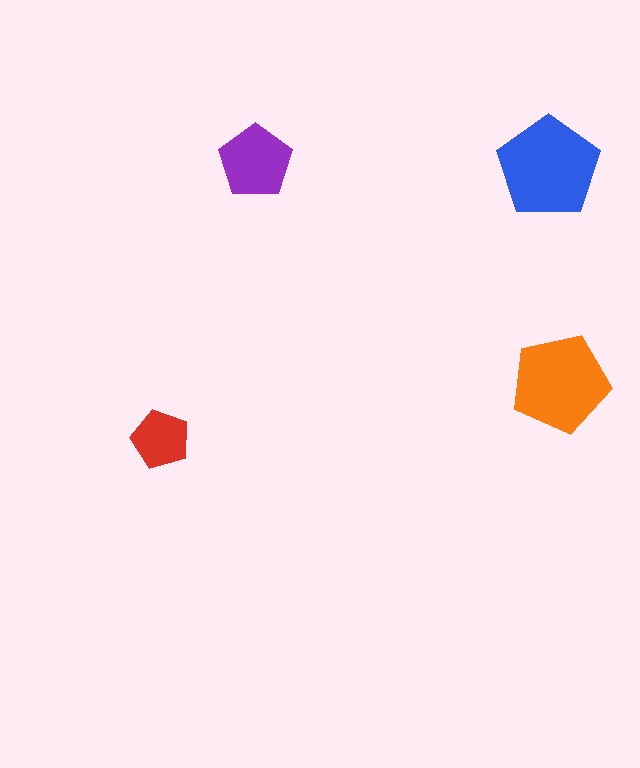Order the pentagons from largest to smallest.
the blue one, the orange one, the purple one, the red one.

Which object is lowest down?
The red pentagon is bottommost.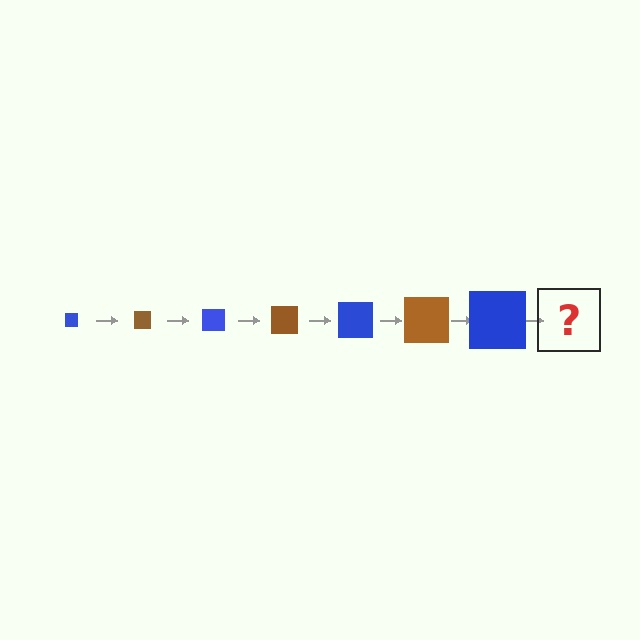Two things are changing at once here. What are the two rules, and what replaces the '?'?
The two rules are that the square grows larger each step and the color cycles through blue and brown. The '?' should be a brown square, larger than the previous one.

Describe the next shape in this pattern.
It should be a brown square, larger than the previous one.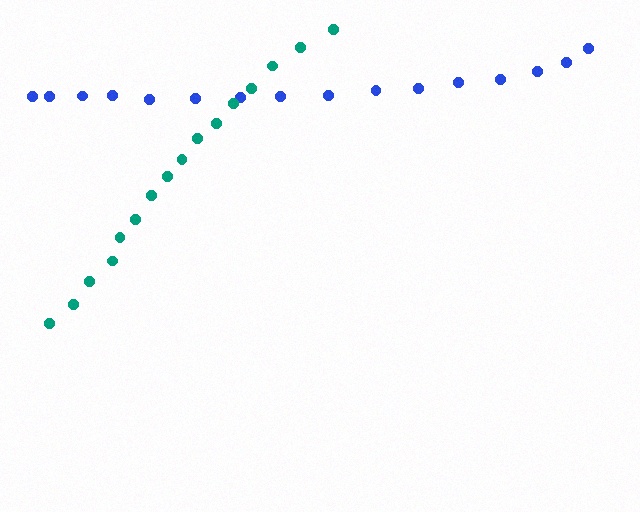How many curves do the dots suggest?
There are 2 distinct paths.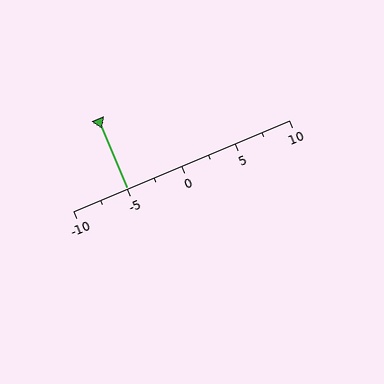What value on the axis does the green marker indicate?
The marker indicates approximately -5.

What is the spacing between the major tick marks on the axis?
The major ticks are spaced 5 apart.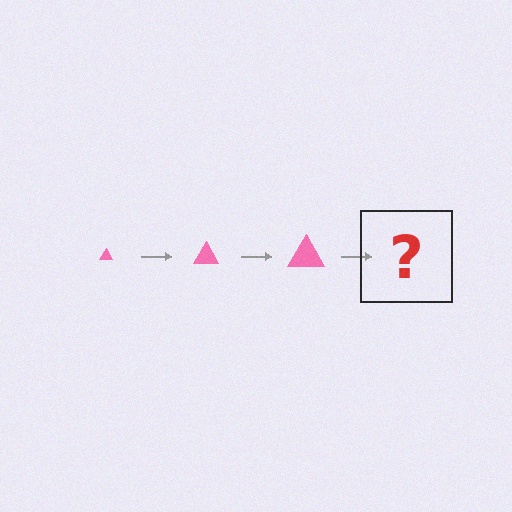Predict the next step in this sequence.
The next step is a pink triangle, larger than the previous one.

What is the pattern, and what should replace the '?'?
The pattern is that the triangle gets progressively larger each step. The '?' should be a pink triangle, larger than the previous one.